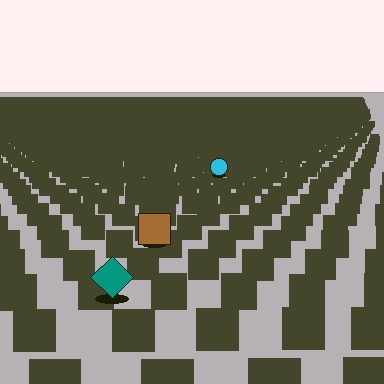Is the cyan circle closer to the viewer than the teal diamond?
No. The teal diamond is closer — you can tell from the texture gradient: the ground texture is coarser near it.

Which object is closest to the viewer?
The teal diamond is closest. The texture marks near it are larger and more spread out.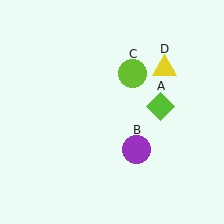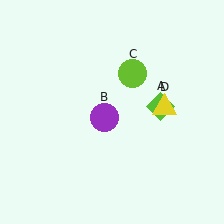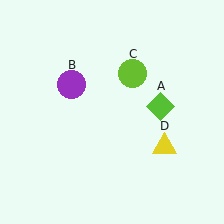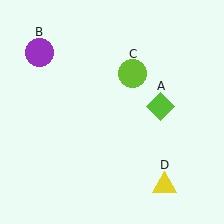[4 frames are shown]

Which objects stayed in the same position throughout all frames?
Lime diamond (object A) and lime circle (object C) remained stationary.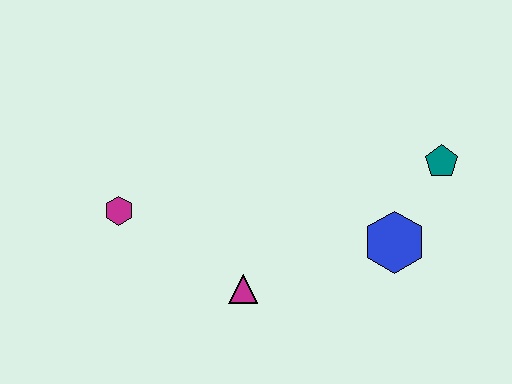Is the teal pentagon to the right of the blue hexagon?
Yes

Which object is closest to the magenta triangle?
The magenta hexagon is closest to the magenta triangle.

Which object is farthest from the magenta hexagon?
The teal pentagon is farthest from the magenta hexagon.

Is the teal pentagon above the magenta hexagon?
Yes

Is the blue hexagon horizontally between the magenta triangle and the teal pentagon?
Yes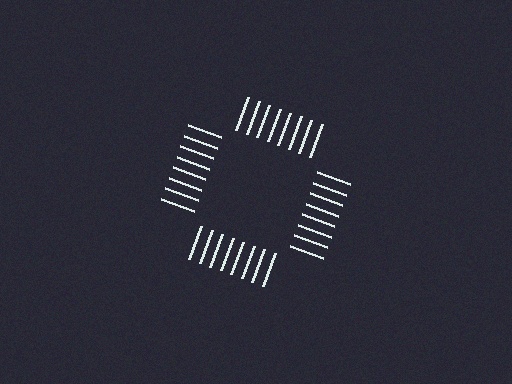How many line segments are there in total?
32 — 8 along each of the 4 edges.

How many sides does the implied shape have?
4 sides — the line-ends trace a square.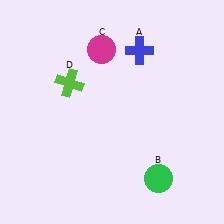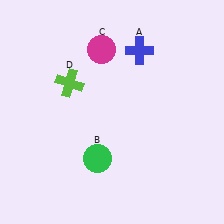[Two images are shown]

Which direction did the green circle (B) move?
The green circle (B) moved left.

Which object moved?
The green circle (B) moved left.